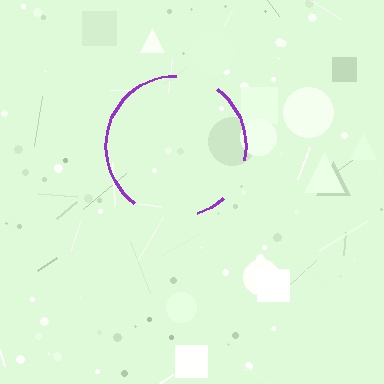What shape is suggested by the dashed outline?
The dashed outline suggests a circle.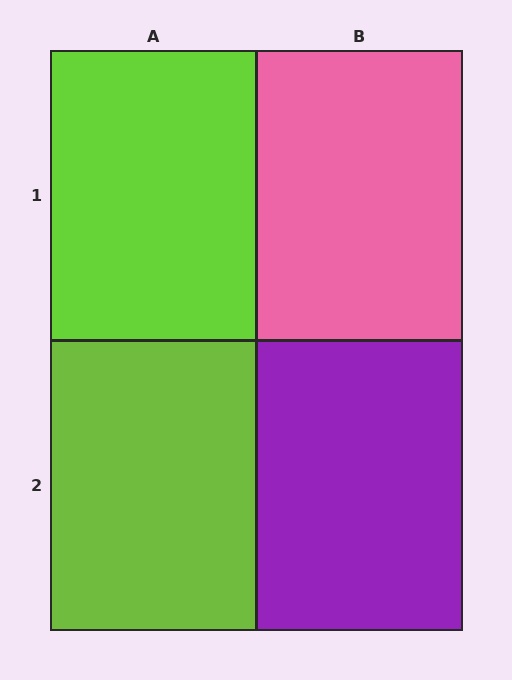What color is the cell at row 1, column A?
Lime.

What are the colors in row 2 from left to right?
Lime, purple.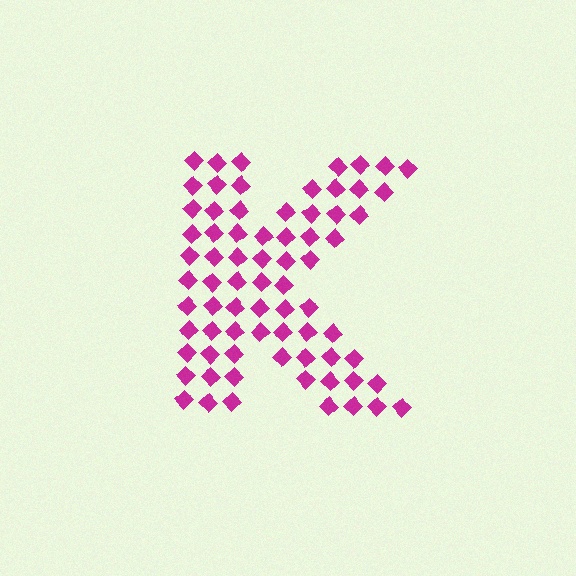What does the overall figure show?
The overall figure shows the letter K.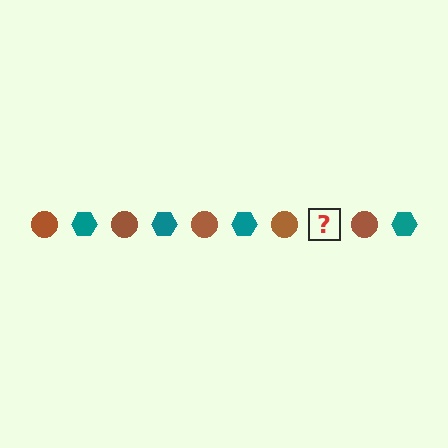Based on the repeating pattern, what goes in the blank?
The blank should be a teal hexagon.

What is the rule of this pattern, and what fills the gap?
The rule is that the pattern alternates between brown circle and teal hexagon. The gap should be filled with a teal hexagon.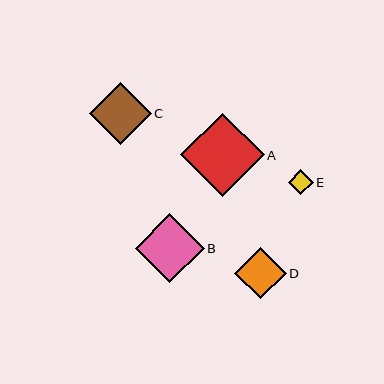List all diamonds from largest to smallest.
From largest to smallest: A, B, C, D, E.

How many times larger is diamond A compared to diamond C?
Diamond A is approximately 1.4 times the size of diamond C.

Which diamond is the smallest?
Diamond E is the smallest with a size of approximately 25 pixels.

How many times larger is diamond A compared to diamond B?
Diamond A is approximately 1.2 times the size of diamond B.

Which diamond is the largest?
Diamond A is the largest with a size of approximately 83 pixels.